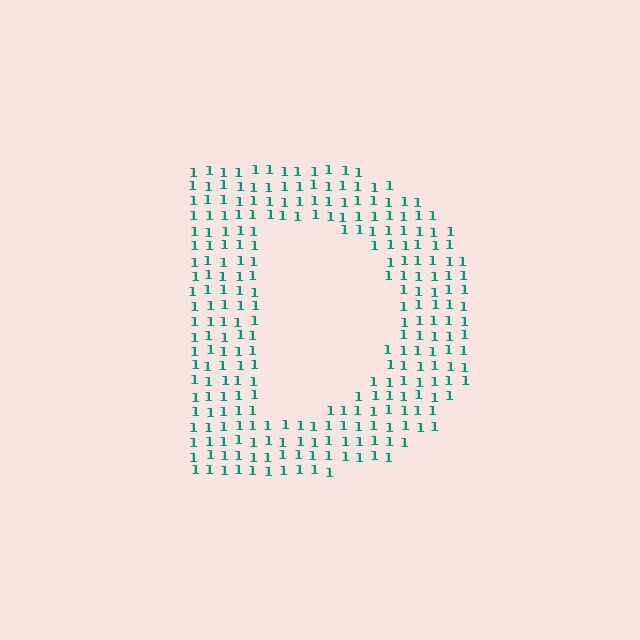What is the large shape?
The large shape is the letter D.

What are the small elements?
The small elements are digit 1's.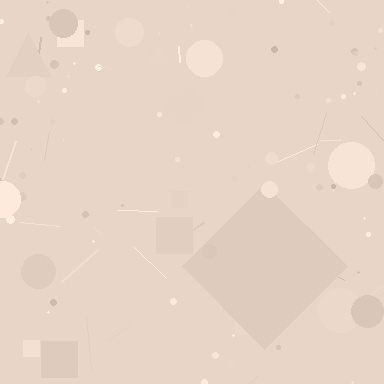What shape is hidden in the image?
A diamond is hidden in the image.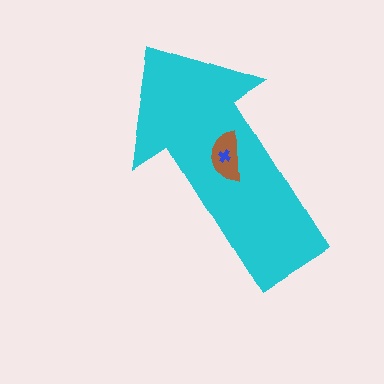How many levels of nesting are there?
3.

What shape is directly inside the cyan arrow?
The brown semicircle.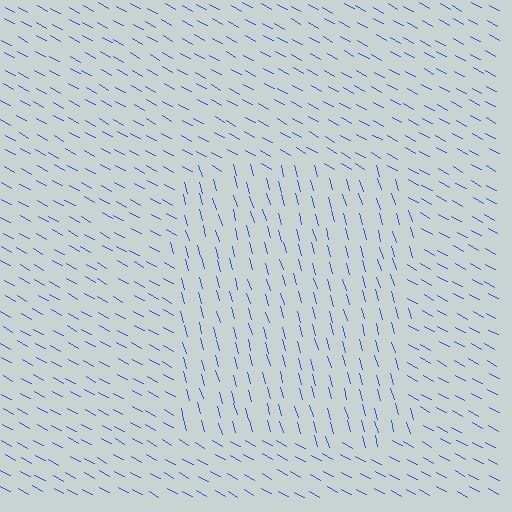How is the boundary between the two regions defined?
The boundary is defined purely by a change in line orientation (approximately 45 degrees difference). All lines are the same color and thickness.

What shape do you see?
I see a rectangle.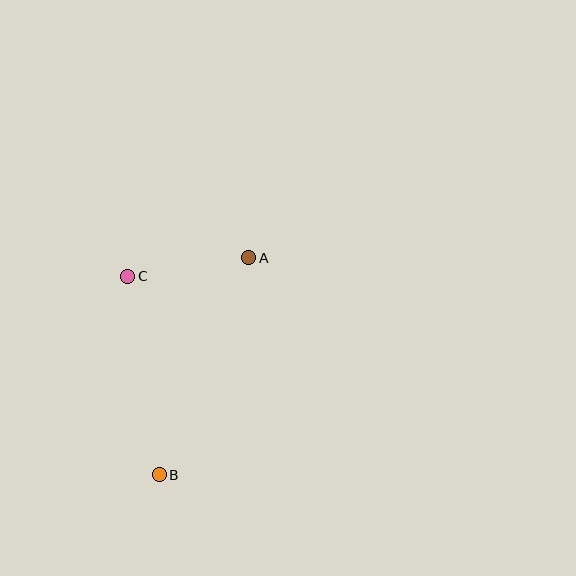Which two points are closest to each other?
Points A and C are closest to each other.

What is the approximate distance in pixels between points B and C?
The distance between B and C is approximately 201 pixels.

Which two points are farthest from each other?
Points A and B are farthest from each other.